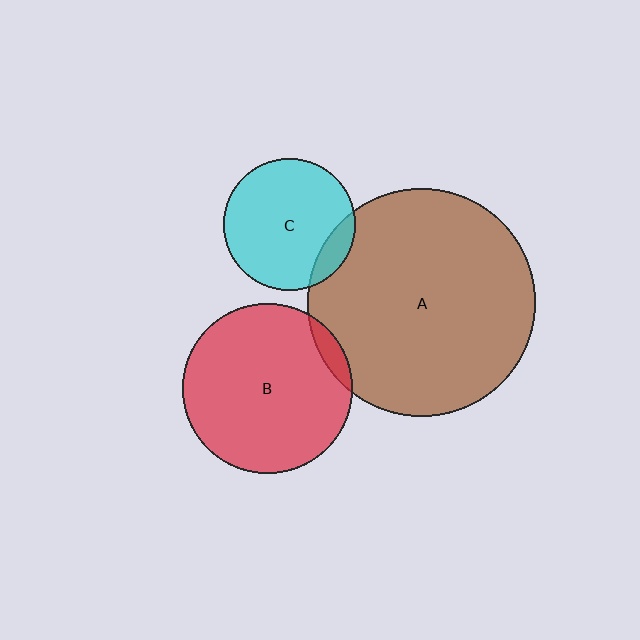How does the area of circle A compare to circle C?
Approximately 3.0 times.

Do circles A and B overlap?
Yes.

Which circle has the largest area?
Circle A (brown).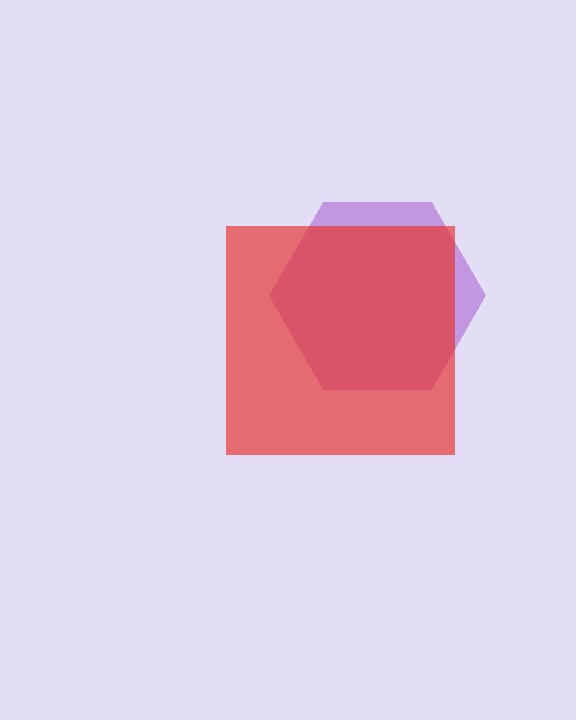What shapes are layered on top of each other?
The layered shapes are: a purple hexagon, a red square.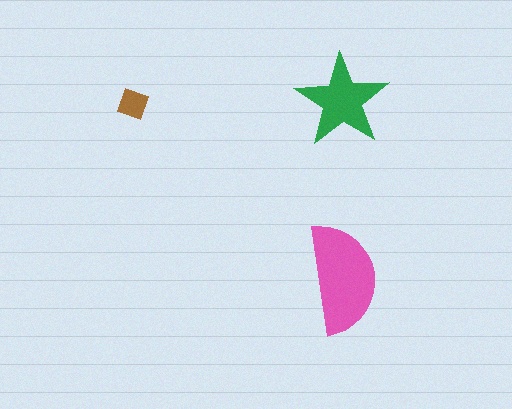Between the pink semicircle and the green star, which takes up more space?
The pink semicircle.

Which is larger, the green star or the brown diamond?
The green star.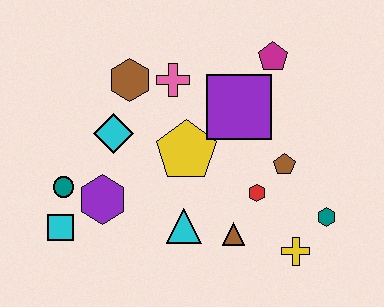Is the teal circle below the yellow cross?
No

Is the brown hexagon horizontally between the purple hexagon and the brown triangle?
Yes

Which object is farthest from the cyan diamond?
The teal hexagon is farthest from the cyan diamond.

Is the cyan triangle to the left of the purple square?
Yes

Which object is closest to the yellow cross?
The teal hexagon is closest to the yellow cross.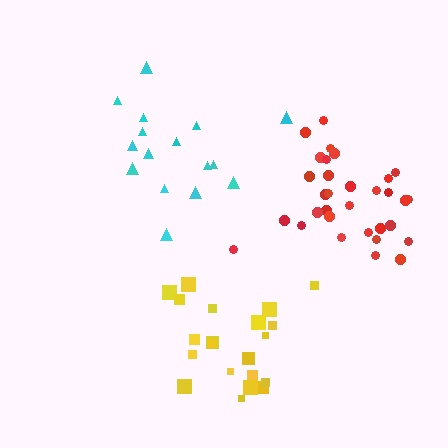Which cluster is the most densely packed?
Red.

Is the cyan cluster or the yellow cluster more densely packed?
Yellow.